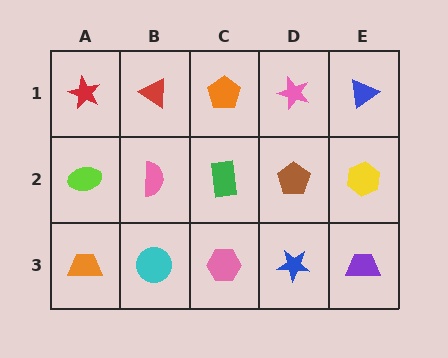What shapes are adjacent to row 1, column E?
A yellow hexagon (row 2, column E), a pink star (row 1, column D).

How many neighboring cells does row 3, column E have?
2.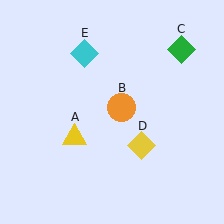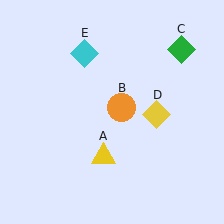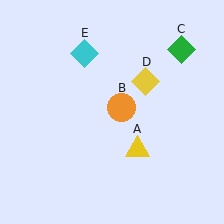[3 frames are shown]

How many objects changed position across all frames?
2 objects changed position: yellow triangle (object A), yellow diamond (object D).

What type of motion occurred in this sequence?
The yellow triangle (object A), yellow diamond (object D) rotated counterclockwise around the center of the scene.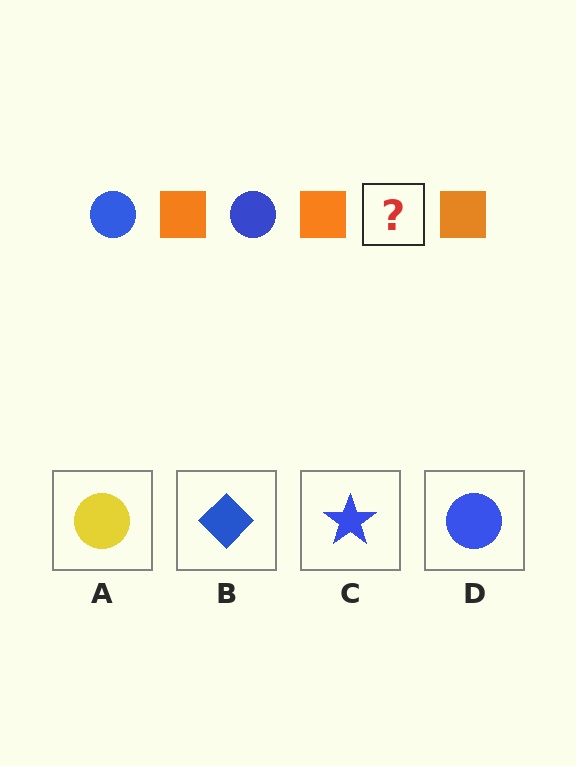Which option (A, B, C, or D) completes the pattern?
D.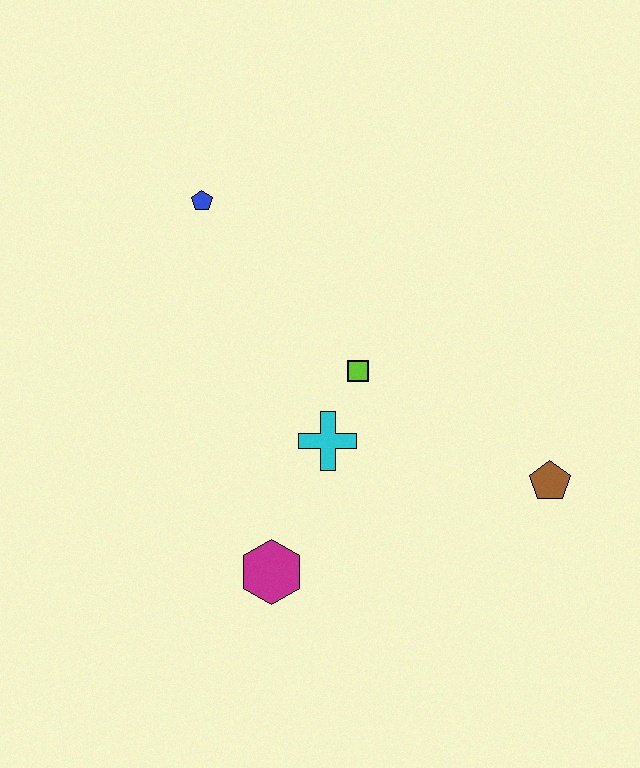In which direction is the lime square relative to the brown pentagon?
The lime square is to the left of the brown pentagon.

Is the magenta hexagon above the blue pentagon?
No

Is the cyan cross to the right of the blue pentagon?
Yes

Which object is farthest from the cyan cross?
The blue pentagon is farthest from the cyan cross.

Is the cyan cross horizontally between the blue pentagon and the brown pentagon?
Yes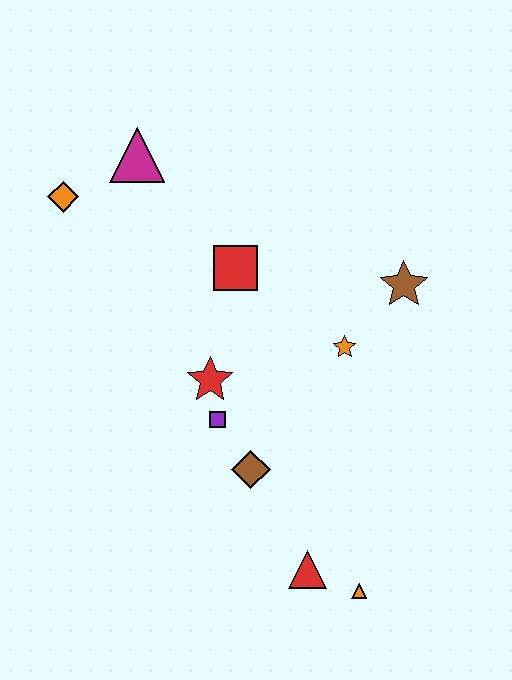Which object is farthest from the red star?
The orange triangle is farthest from the red star.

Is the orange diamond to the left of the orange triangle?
Yes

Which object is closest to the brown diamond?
The purple square is closest to the brown diamond.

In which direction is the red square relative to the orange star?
The red square is to the left of the orange star.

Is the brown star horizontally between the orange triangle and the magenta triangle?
No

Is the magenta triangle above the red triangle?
Yes